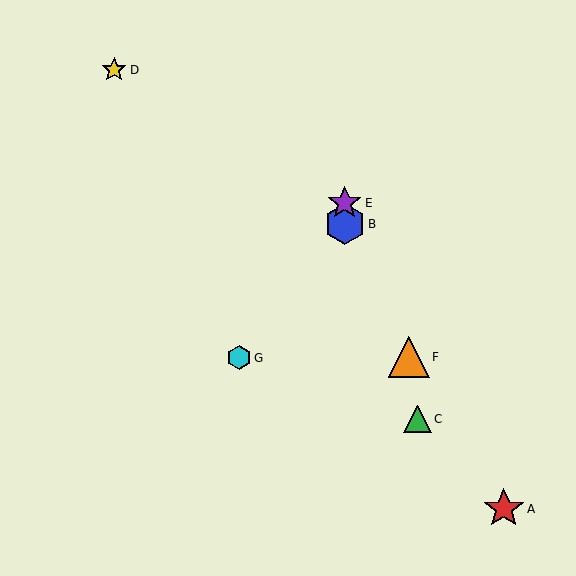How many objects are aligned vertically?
2 objects (B, E) are aligned vertically.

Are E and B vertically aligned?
Yes, both are at x≈345.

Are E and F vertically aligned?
No, E is at x≈345 and F is at x≈409.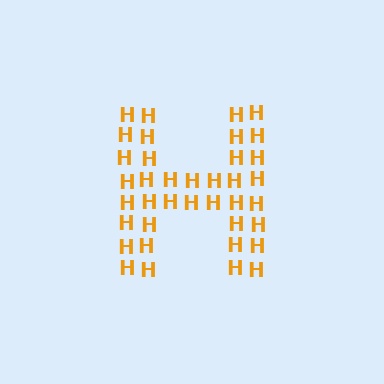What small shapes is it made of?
It is made of small letter H's.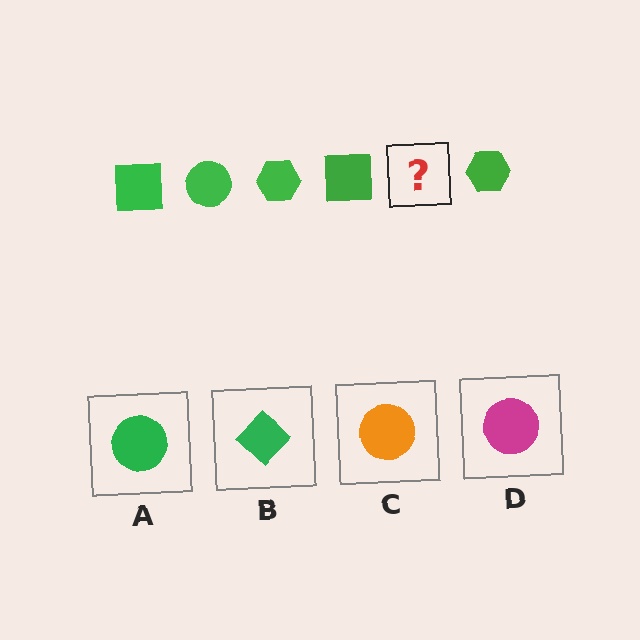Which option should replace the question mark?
Option A.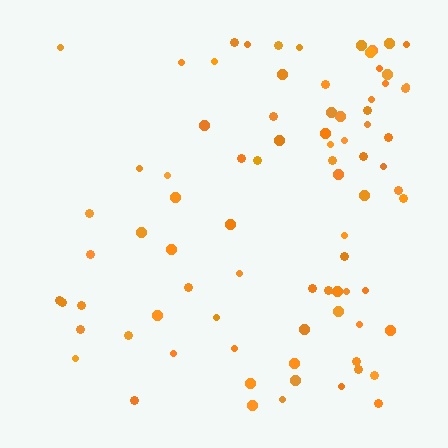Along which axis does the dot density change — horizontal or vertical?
Horizontal.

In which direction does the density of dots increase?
From left to right, with the right side densest.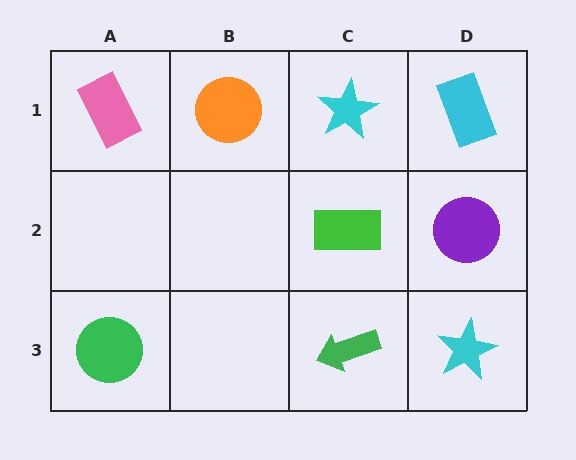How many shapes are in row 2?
2 shapes.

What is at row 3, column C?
A green arrow.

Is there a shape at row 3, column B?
No, that cell is empty.